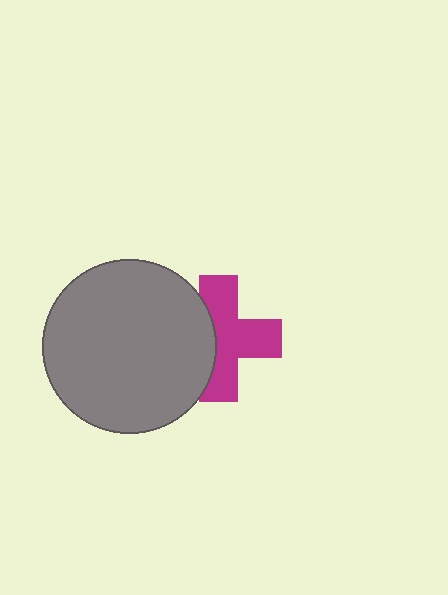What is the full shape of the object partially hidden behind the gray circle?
The partially hidden object is a magenta cross.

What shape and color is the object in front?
The object in front is a gray circle.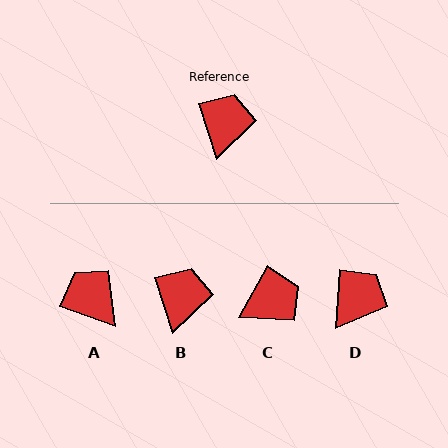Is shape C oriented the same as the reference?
No, it is off by about 48 degrees.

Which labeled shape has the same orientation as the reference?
B.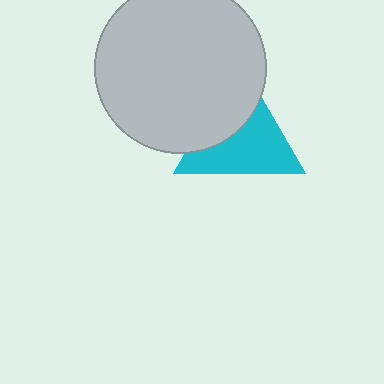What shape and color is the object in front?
The object in front is a light gray circle.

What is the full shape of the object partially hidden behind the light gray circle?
The partially hidden object is a cyan triangle.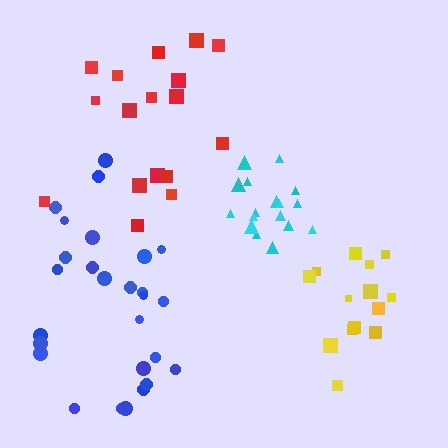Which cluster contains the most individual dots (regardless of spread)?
Blue (28).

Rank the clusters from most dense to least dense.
cyan, yellow, blue, red.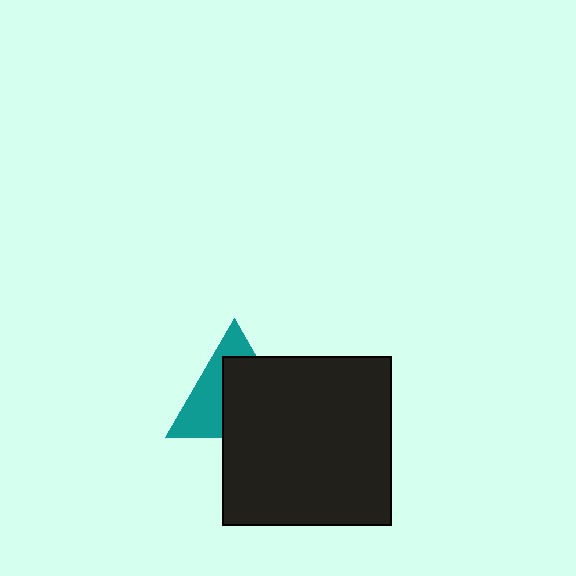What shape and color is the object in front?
The object in front is a black square.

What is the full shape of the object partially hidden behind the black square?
The partially hidden object is a teal triangle.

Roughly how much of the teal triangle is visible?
A small part of it is visible (roughly 42%).